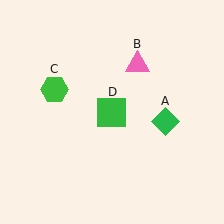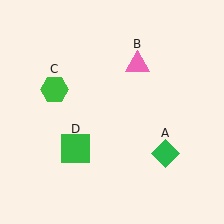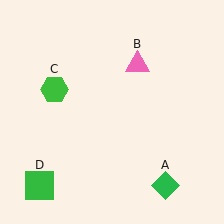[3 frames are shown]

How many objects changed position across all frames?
2 objects changed position: green diamond (object A), green square (object D).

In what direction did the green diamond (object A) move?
The green diamond (object A) moved down.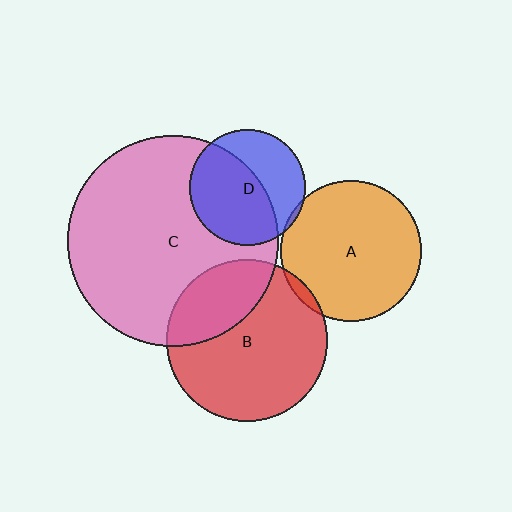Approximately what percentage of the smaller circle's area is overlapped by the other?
Approximately 5%.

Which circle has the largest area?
Circle C (pink).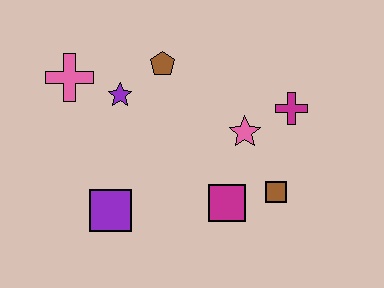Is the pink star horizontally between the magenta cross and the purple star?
Yes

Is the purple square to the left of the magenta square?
Yes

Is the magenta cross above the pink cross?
No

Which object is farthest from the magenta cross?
The pink cross is farthest from the magenta cross.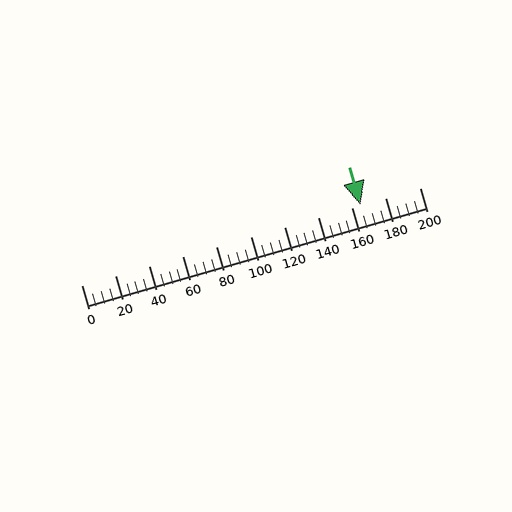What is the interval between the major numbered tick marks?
The major tick marks are spaced 20 units apart.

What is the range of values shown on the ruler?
The ruler shows values from 0 to 200.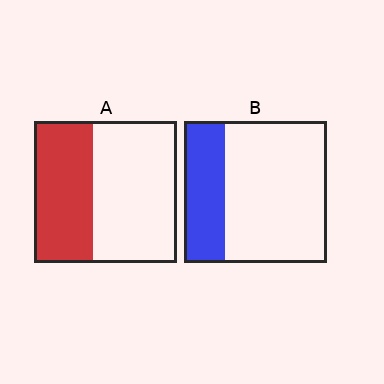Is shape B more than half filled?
No.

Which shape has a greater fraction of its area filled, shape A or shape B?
Shape A.